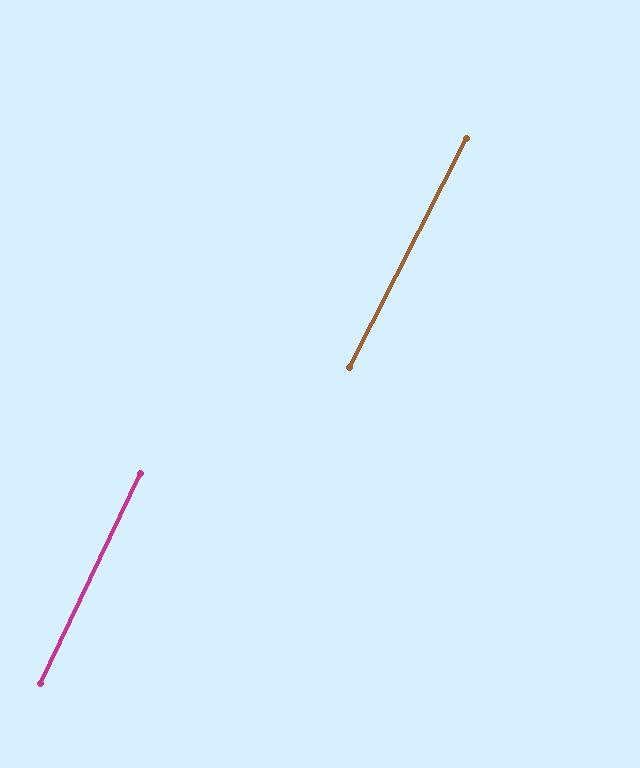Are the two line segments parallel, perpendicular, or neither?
Parallel — their directions differ by only 1.7°.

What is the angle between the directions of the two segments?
Approximately 2 degrees.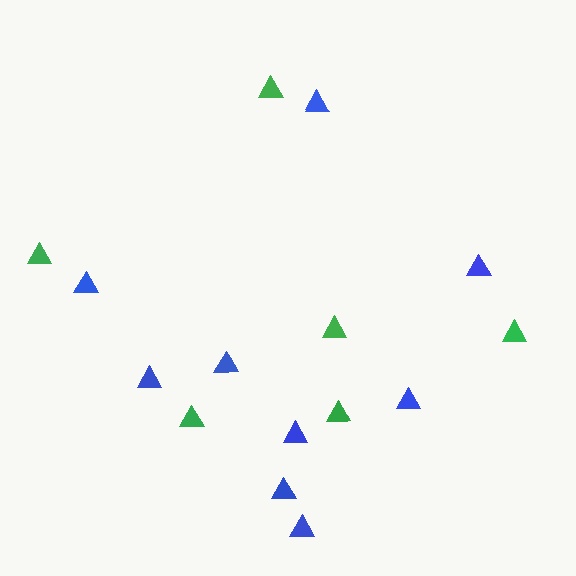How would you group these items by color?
There are 2 groups: one group of green triangles (6) and one group of blue triangles (9).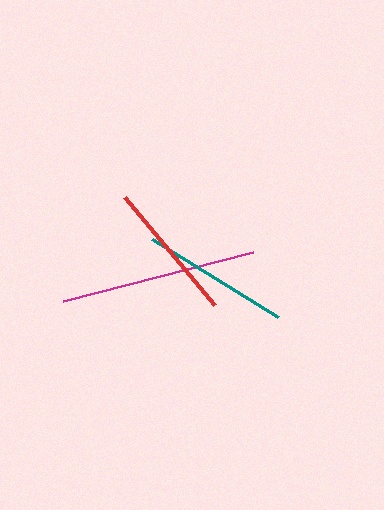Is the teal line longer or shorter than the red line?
The teal line is longer than the red line.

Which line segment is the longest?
The magenta line is the longest at approximately 196 pixels.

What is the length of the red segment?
The red segment is approximately 141 pixels long.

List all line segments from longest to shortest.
From longest to shortest: magenta, teal, red.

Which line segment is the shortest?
The red line is the shortest at approximately 141 pixels.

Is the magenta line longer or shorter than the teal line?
The magenta line is longer than the teal line.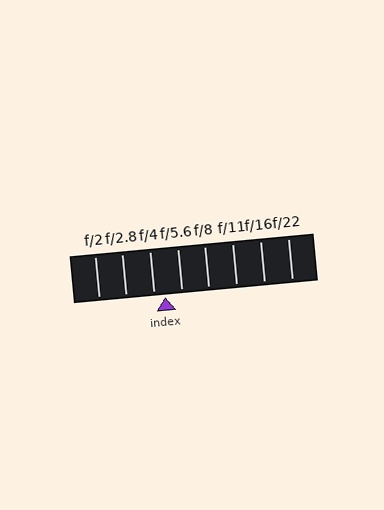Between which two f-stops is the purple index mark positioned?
The index mark is between f/4 and f/5.6.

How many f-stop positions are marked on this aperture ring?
There are 8 f-stop positions marked.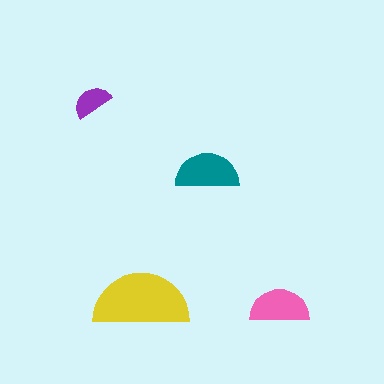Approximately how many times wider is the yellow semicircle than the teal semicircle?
About 1.5 times wider.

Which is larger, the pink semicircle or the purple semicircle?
The pink one.